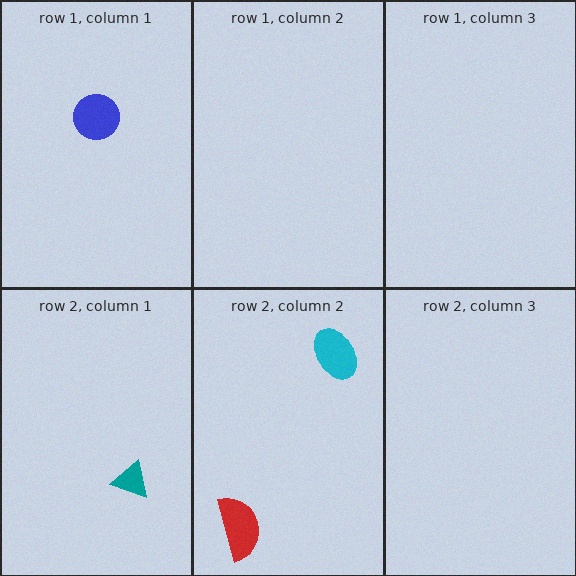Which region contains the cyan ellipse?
The row 2, column 2 region.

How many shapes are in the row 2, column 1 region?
1.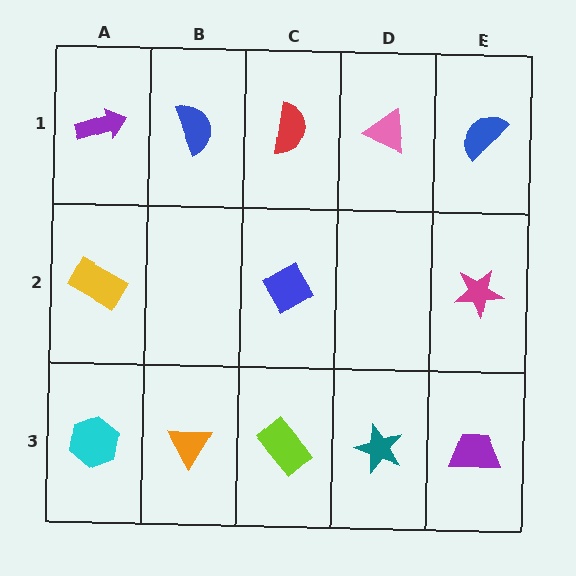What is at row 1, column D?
A pink triangle.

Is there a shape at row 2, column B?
No, that cell is empty.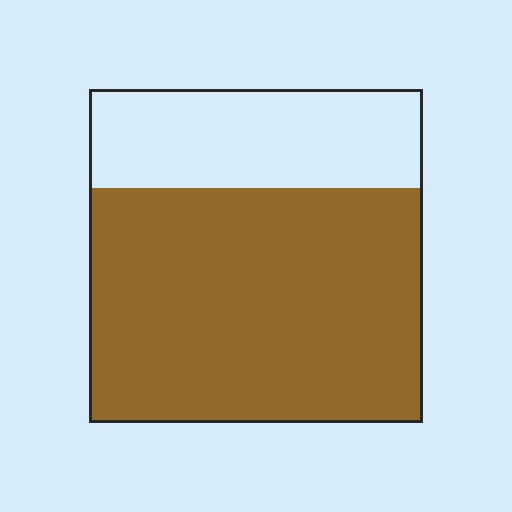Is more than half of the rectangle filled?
Yes.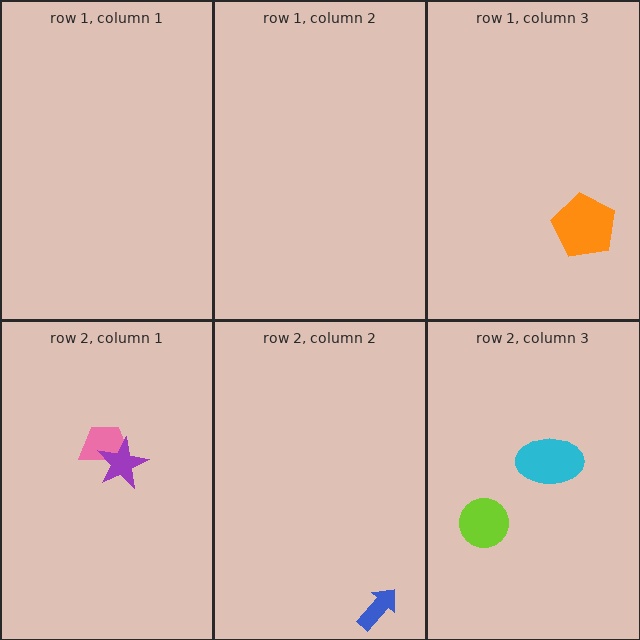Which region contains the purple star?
The row 2, column 1 region.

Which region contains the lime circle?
The row 2, column 3 region.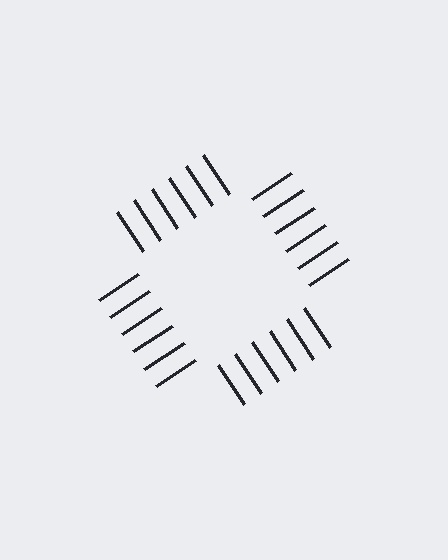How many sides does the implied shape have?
4 sides — the line-ends trace a square.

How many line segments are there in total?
24 — 6 along each of the 4 edges.